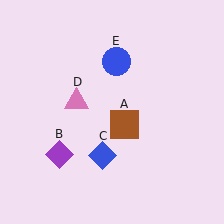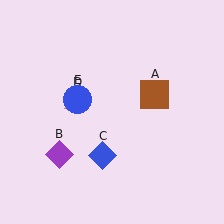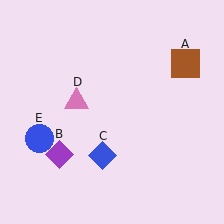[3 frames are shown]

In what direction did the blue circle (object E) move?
The blue circle (object E) moved down and to the left.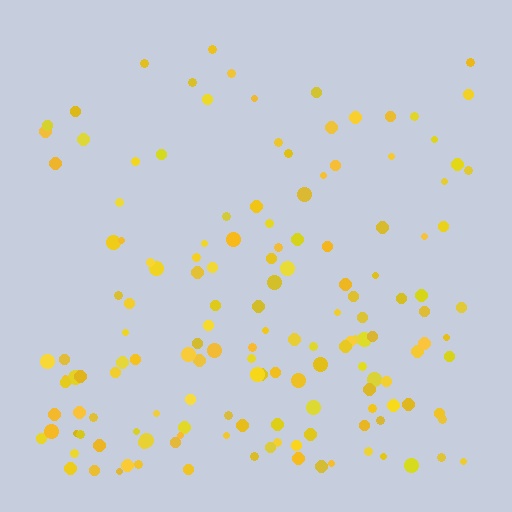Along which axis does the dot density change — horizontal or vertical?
Vertical.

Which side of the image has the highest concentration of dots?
The bottom.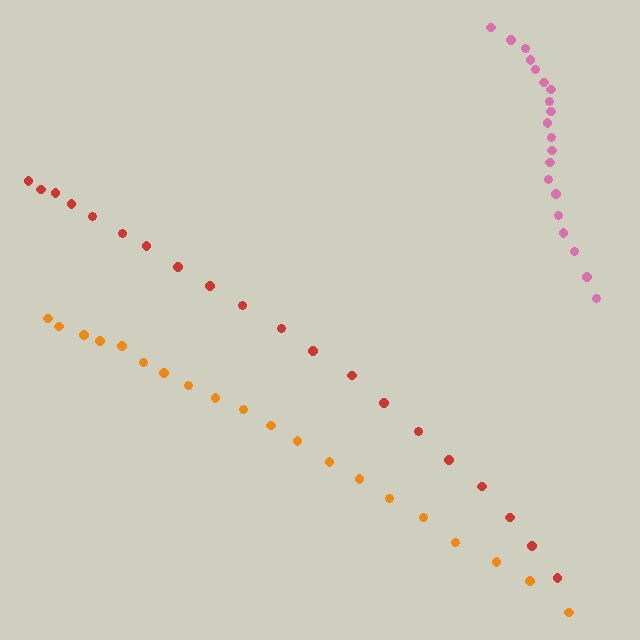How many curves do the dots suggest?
There are 3 distinct paths.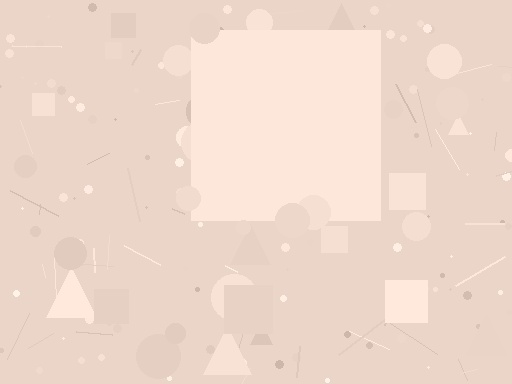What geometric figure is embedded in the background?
A square is embedded in the background.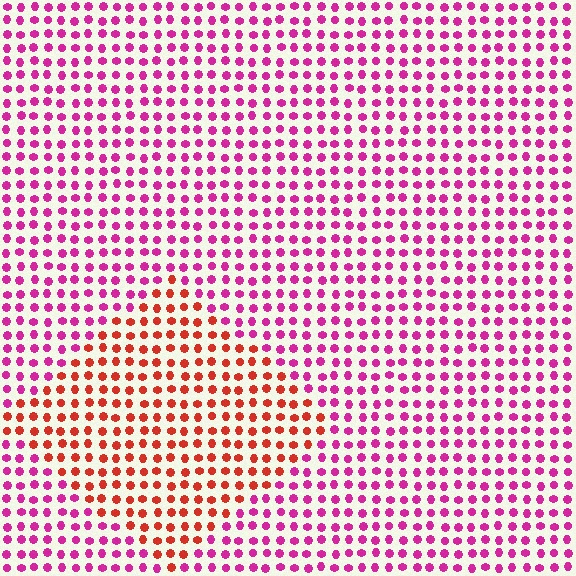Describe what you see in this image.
The image is filled with small magenta elements in a uniform arrangement. A diamond-shaped region is visible where the elements are tinted to a slightly different hue, forming a subtle color boundary.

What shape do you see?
I see a diamond.